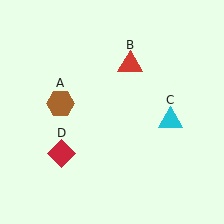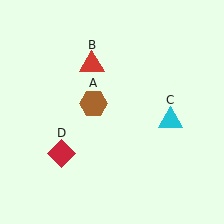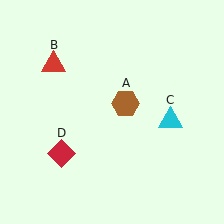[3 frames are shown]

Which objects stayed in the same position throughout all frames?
Cyan triangle (object C) and red diamond (object D) remained stationary.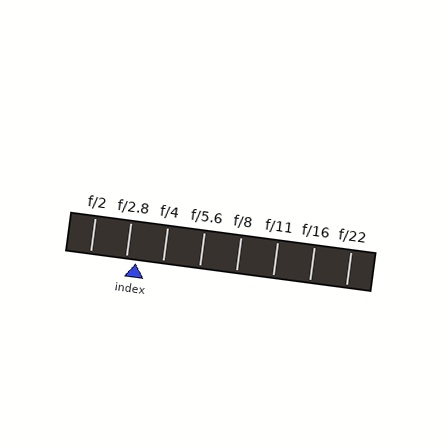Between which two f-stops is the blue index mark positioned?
The index mark is between f/2.8 and f/4.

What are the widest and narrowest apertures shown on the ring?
The widest aperture shown is f/2 and the narrowest is f/22.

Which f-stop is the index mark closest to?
The index mark is closest to f/2.8.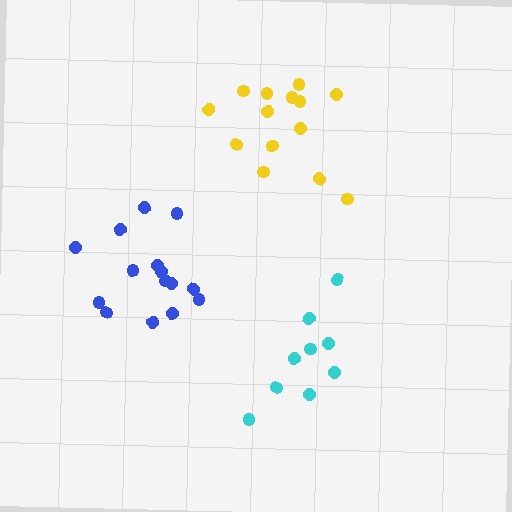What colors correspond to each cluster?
The clusters are colored: yellow, blue, cyan.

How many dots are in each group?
Group 1: 14 dots, Group 2: 15 dots, Group 3: 9 dots (38 total).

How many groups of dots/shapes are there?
There are 3 groups.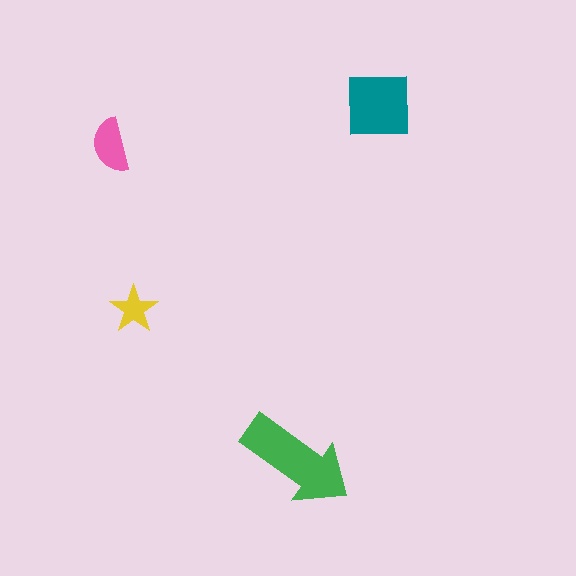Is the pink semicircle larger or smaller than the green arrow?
Smaller.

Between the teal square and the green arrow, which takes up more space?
The green arrow.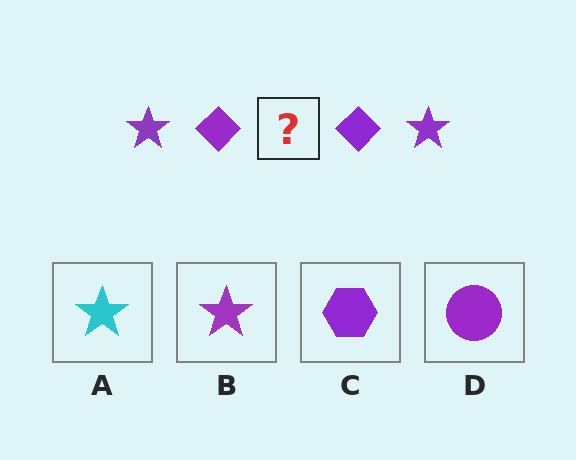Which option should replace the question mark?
Option B.